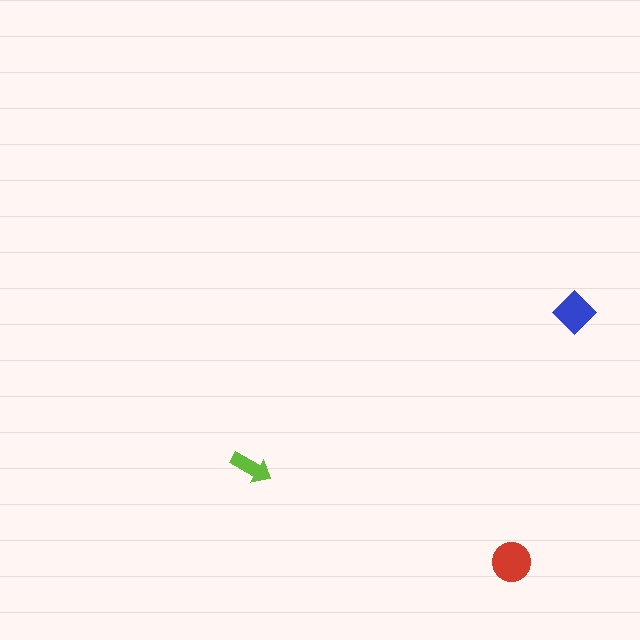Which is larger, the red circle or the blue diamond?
The red circle.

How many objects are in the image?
There are 3 objects in the image.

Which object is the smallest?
The lime arrow.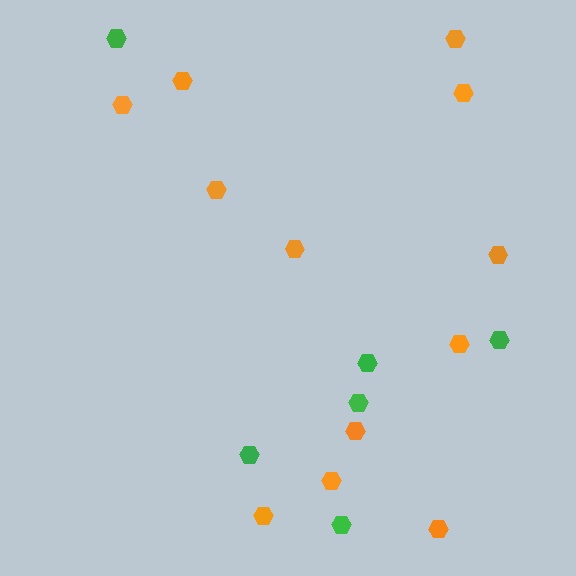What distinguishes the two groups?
There are 2 groups: one group of orange hexagons (12) and one group of green hexagons (6).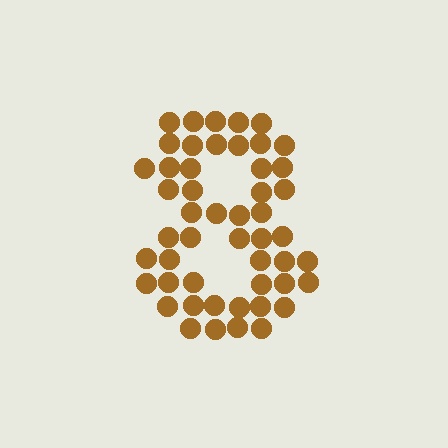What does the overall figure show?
The overall figure shows the digit 8.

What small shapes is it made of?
It is made of small circles.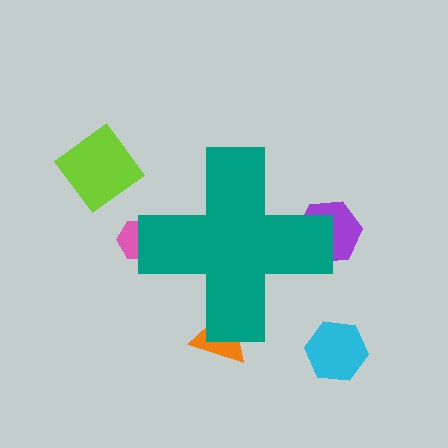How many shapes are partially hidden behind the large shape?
3 shapes are partially hidden.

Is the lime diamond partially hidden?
No, the lime diamond is fully visible.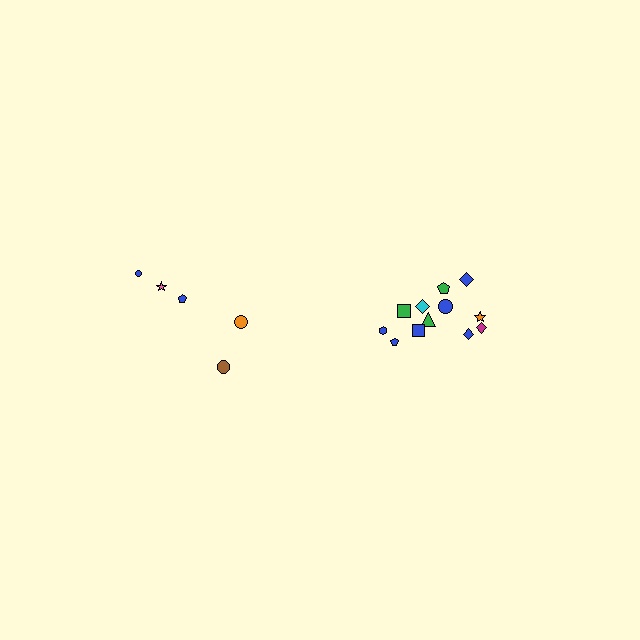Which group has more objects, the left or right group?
The right group.